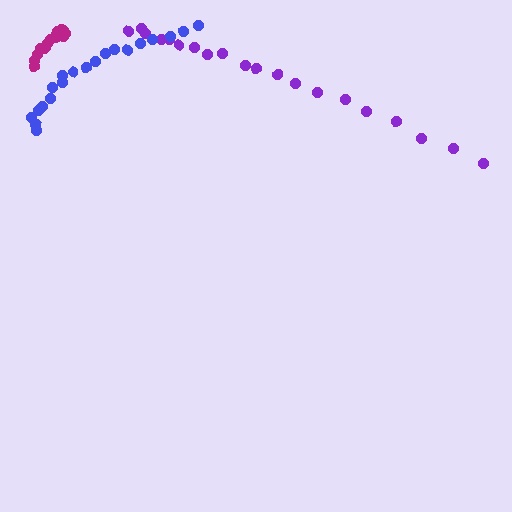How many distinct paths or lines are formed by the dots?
There are 3 distinct paths.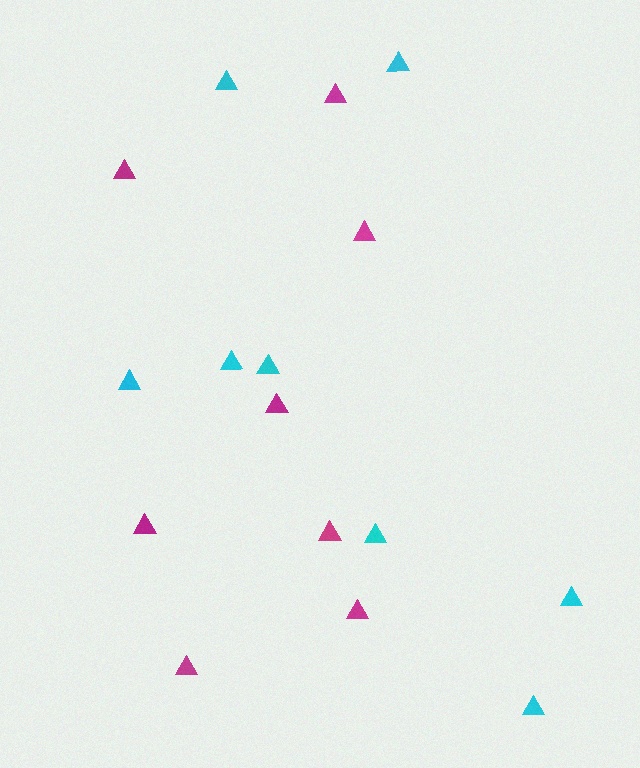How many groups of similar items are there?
There are 2 groups: one group of cyan triangles (8) and one group of magenta triangles (8).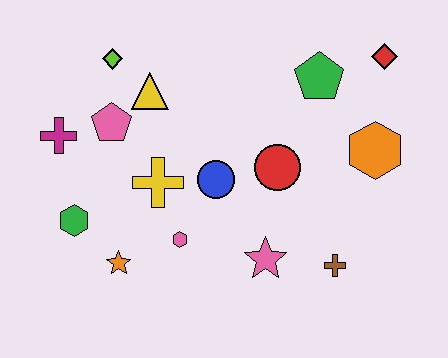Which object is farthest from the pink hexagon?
The red diamond is farthest from the pink hexagon.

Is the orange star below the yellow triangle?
Yes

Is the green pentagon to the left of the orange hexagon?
Yes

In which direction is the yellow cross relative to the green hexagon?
The yellow cross is to the right of the green hexagon.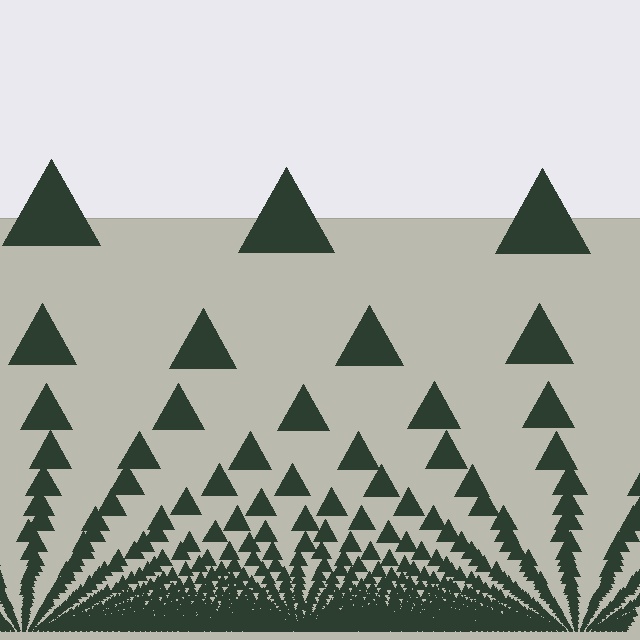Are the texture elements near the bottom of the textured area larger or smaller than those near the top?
Smaller. The gradient is inverted — elements near the bottom are smaller and denser.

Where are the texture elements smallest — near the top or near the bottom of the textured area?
Near the bottom.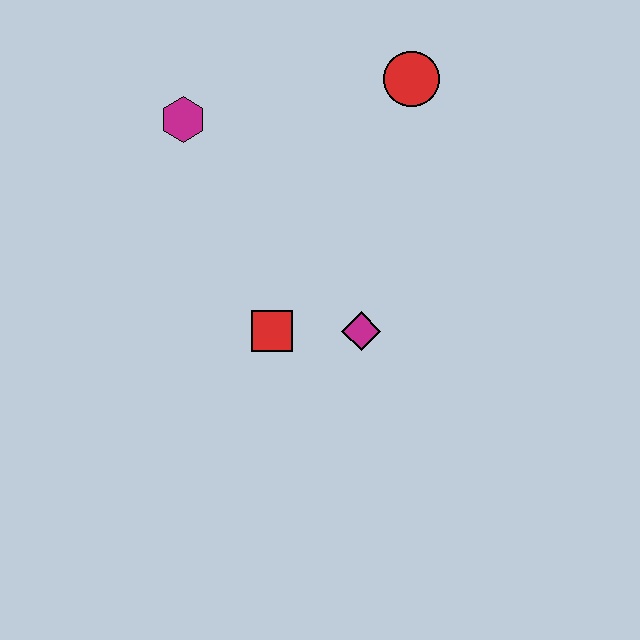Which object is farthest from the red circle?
The red square is farthest from the red circle.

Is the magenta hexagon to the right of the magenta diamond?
No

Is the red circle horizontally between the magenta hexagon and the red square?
No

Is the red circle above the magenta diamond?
Yes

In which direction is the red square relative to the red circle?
The red square is below the red circle.